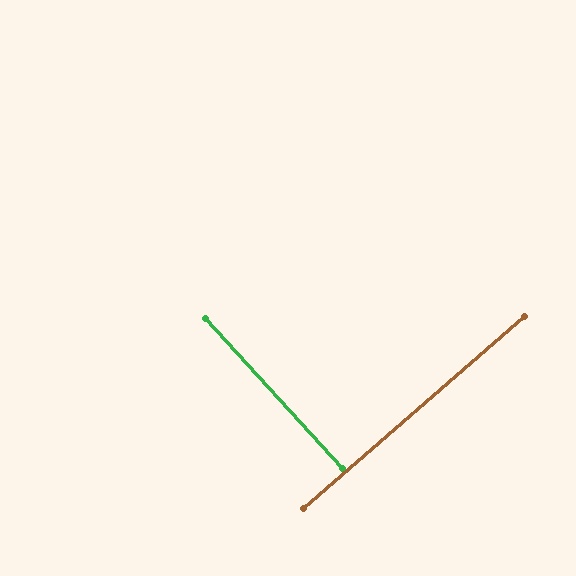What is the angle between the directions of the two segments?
Approximately 89 degrees.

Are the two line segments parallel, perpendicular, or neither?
Perpendicular — they meet at approximately 89°.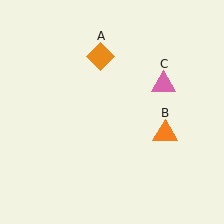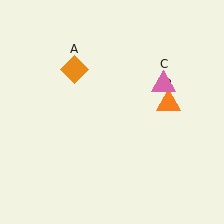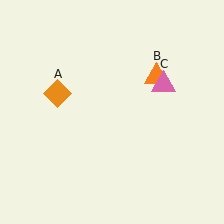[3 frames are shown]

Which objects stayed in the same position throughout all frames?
Pink triangle (object C) remained stationary.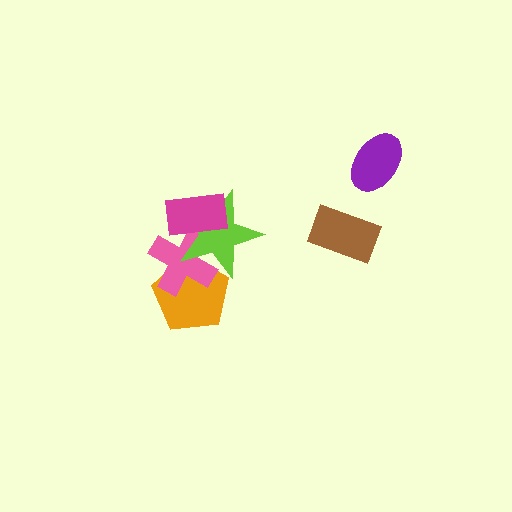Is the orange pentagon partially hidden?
Yes, it is partially covered by another shape.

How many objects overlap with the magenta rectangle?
2 objects overlap with the magenta rectangle.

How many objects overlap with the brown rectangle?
0 objects overlap with the brown rectangle.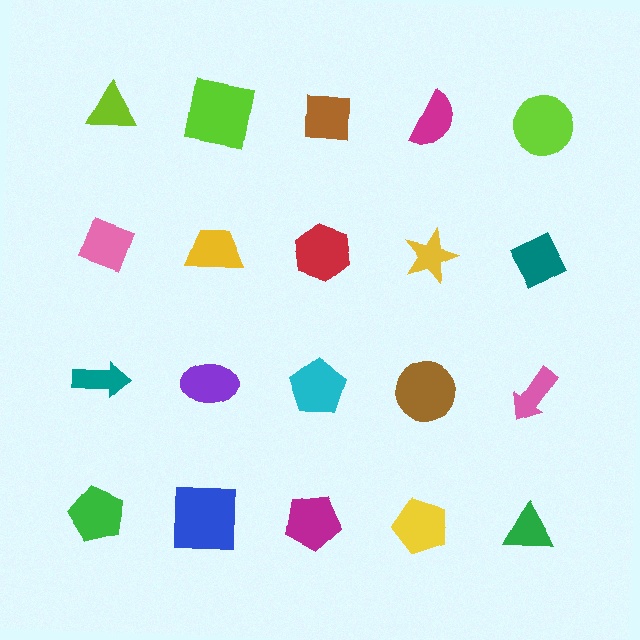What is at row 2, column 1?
A pink diamond.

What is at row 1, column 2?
A lime square.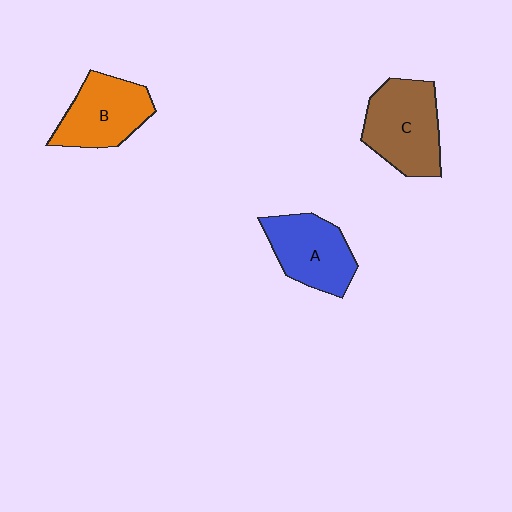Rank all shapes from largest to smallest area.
From largest to smallest: C (brown), B (orange), A (blue).